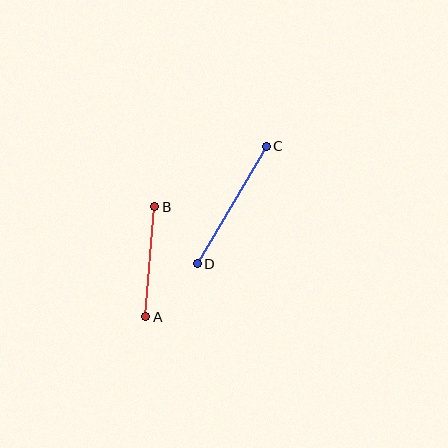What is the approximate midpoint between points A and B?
The midpoint is at approximately (150, 262) pixels.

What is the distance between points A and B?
The distance is approximately 110 pixels.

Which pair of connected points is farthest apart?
Points C and D are farthest apart.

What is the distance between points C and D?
The distance is approximately 136 pixels.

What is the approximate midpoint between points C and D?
The midpoint is at approximately (232, 205) pixels.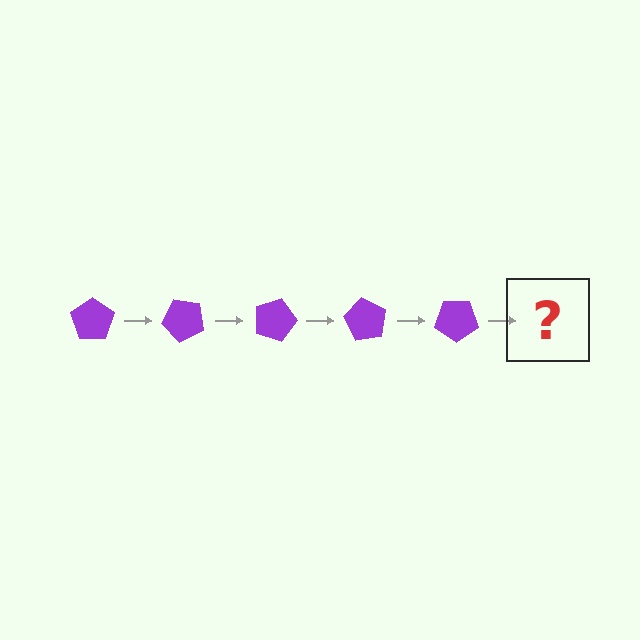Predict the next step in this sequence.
The next step is a purple pentagon rotated 225 degrees.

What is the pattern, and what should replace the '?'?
The pattern is that the pentagon rotates 45 degrees each step. The '?' should be a purple pentagon rotated 225 degrees.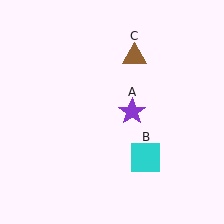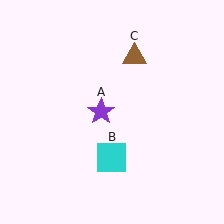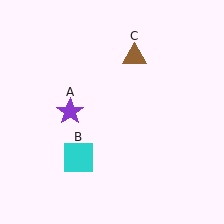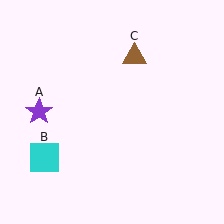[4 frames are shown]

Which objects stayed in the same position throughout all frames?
Brown triangle (object C) remained stationary.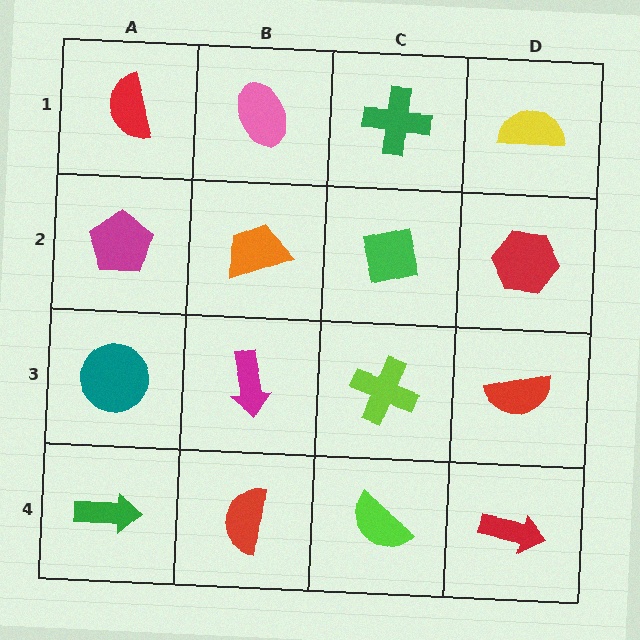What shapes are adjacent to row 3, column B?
An orange trapezoid (row 2, column B), a red semicircle (row 4, column B), a teal circle (row 3, column A), a lime cross (row 3, column C).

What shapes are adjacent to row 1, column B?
An orange trapezoid (row 2, column B), a red semicircle (row 1, column A), a green cross (row 1, column C).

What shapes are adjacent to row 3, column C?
A green square (row 2, column C), a lime semicircle (row 4, column C), a magenta arrow (row 3, column B), a red semicircle (row 3, column D).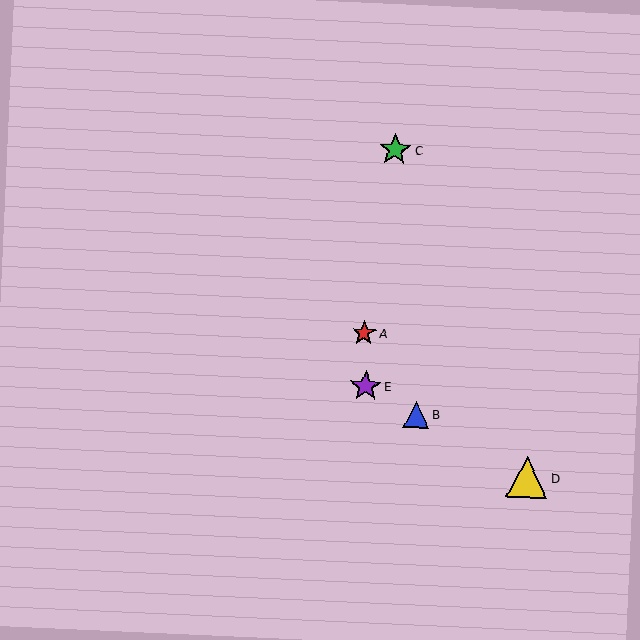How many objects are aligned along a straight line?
3 objects (B, D, E) are aligned along a straight line.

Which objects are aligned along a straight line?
Objects B, D, E are aligned along a straight line.